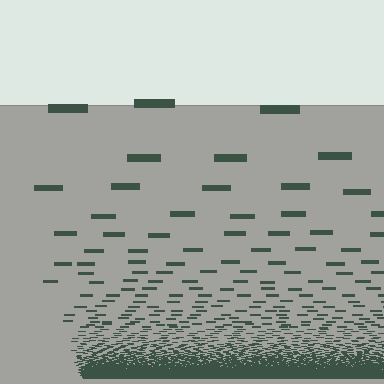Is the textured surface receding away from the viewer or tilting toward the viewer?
The surface appears to tilt toward the viewer. Texture elements get larger and sparser toward the top.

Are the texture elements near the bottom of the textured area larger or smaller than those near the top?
Smaller. The gradient is inverted — elements near the bottom are smaller and denser.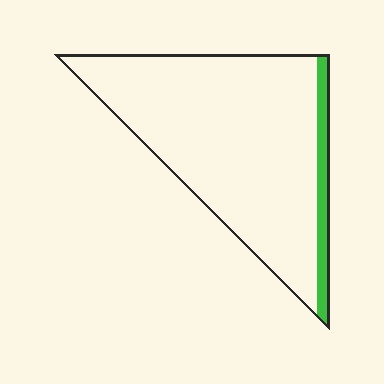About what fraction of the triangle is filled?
About one tenth (1/10).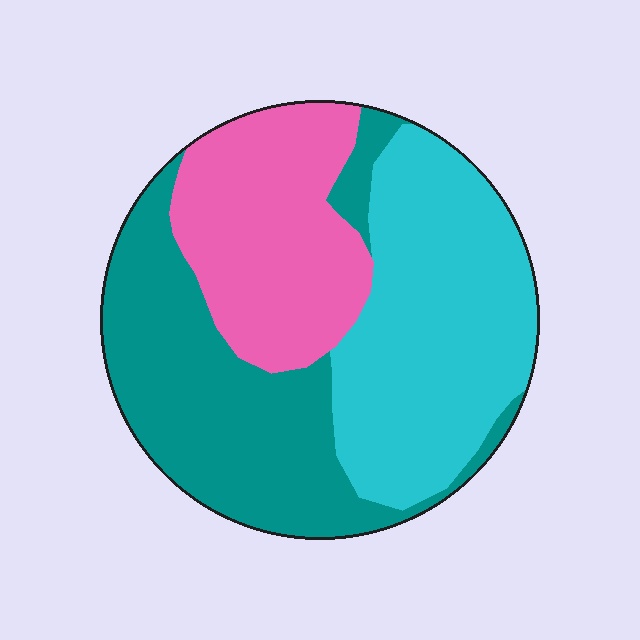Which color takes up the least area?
Pink, at roughly 25%.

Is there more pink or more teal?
Teal.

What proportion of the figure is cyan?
Cyan covers 37% of the figure.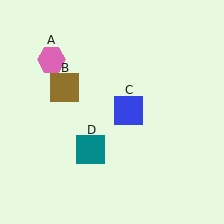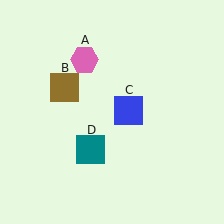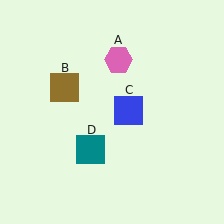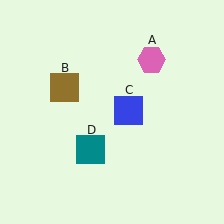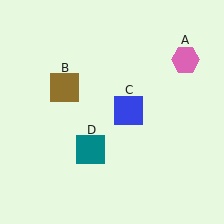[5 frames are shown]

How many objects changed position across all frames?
1 object changed position: pink hexagon (object A).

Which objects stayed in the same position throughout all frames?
Brown square (object B) and blue square (object C) and teal square (object D) remained stationary.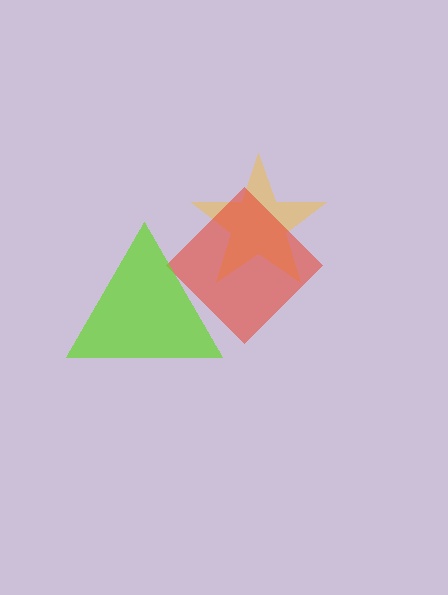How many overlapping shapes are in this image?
There are 3 overlapping shapes in the image.